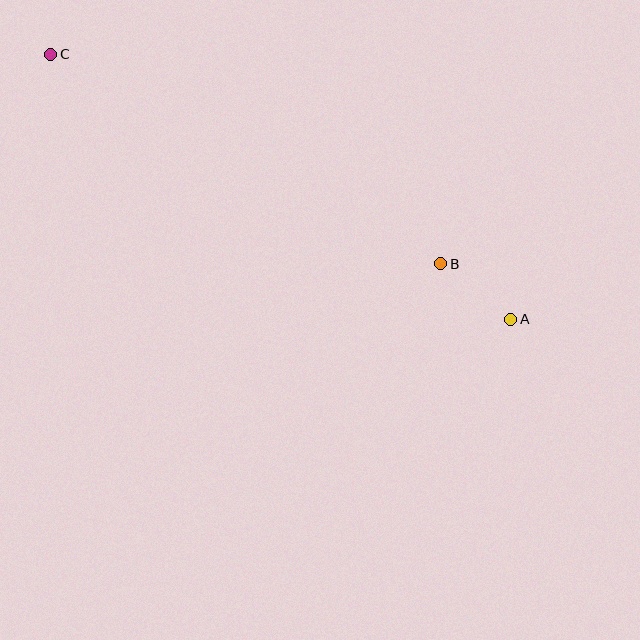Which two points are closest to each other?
Points A and B are closest to each other.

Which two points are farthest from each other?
Points A and C are farthest from each other.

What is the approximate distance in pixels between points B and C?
The distance between B and C is approximately 443 pixels.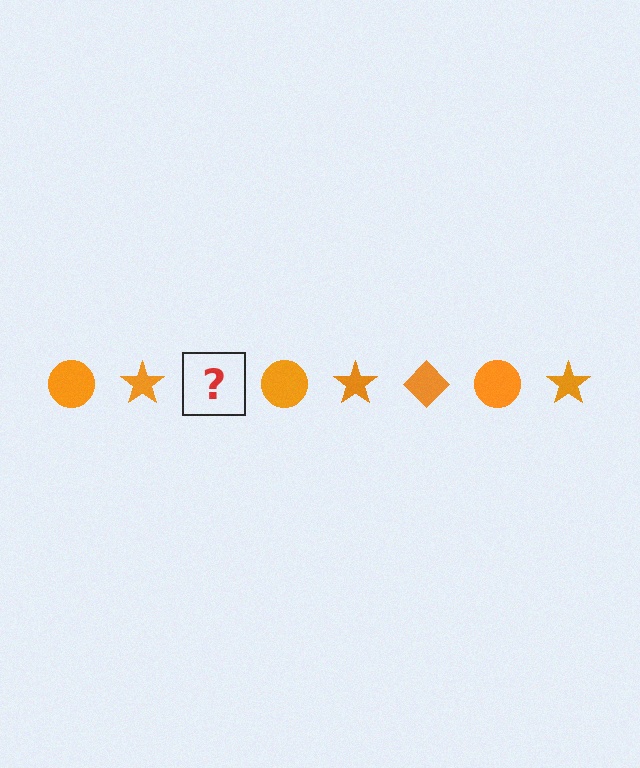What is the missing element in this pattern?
The missing element is an orange diamond.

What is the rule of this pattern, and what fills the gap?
The rule is that the pattern cycles through circle, star, diamond shapes in orange. The gap should be filled with an orange diamond.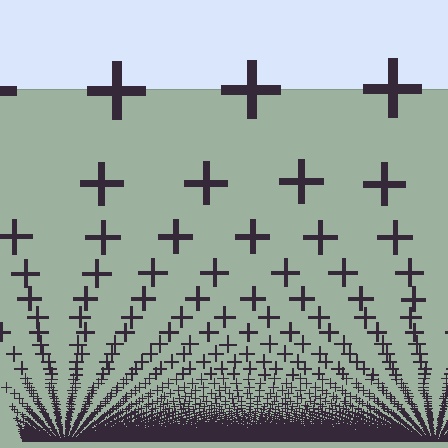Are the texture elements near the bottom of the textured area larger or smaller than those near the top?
Smaller. The gradient is inverted — elements near the bottom are smaller and denser.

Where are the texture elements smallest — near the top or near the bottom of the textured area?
Near the bottom.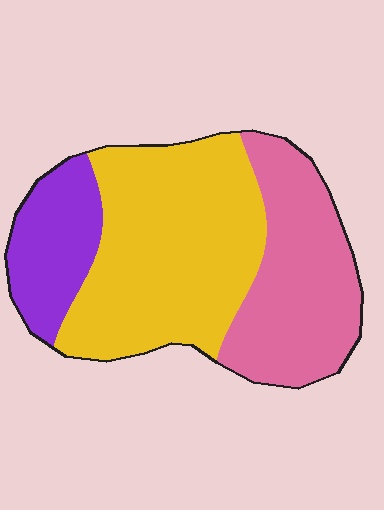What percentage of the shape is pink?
Pink takes up about one third (1/3) of the shape.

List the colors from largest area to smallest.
From largest to smallest: yellow, pink, purple.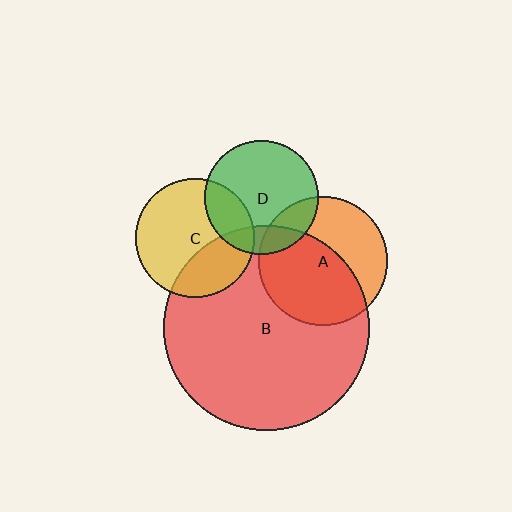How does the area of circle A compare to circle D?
Approximately 1.3 times.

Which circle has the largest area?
Circle B (red).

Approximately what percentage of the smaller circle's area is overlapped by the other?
Approximately 60%.